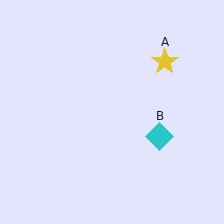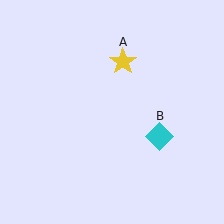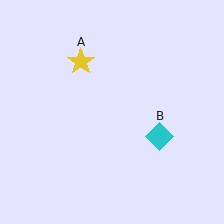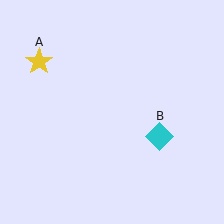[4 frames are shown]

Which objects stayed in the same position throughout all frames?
Cyan diamond (object B) remained stationary.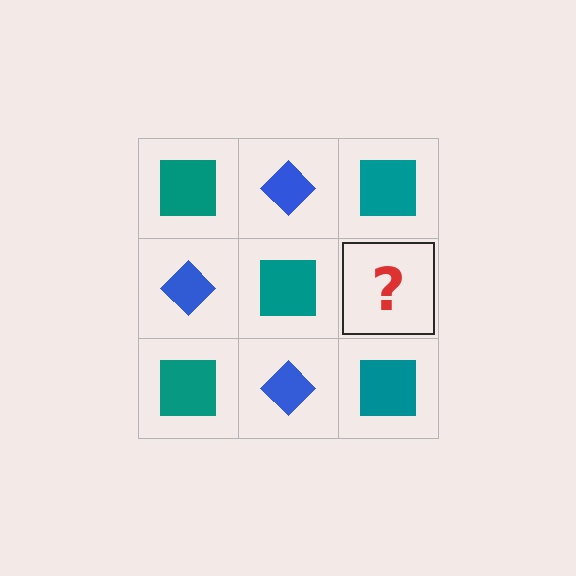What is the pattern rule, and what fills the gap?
The rule is that it alternates teal square and blue diamond in a checkerboard pattern. The gap should be filled with a blue diamond.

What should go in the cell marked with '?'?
The missing cell should contain a blue diamond.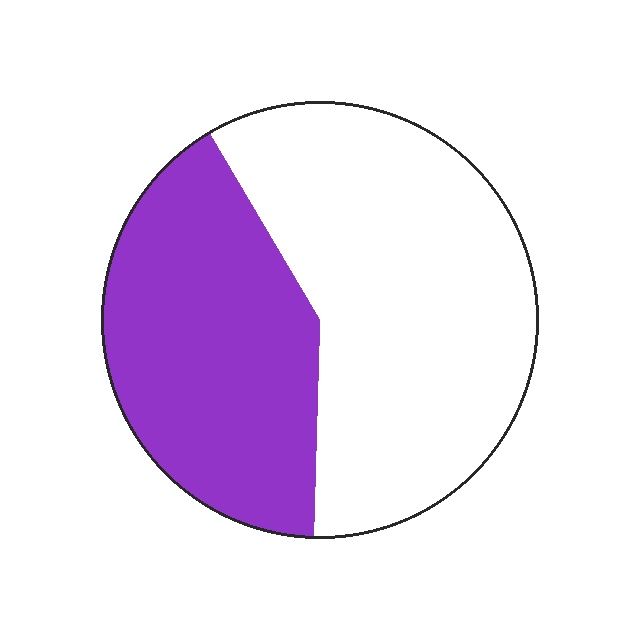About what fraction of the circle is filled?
About two fifths (2/5).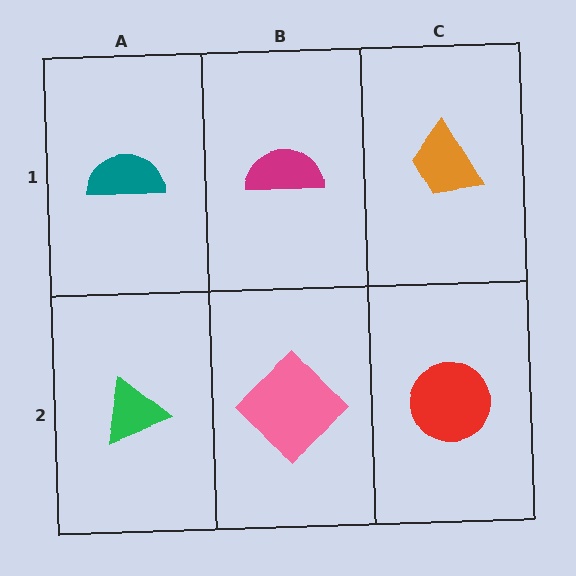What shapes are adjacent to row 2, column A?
A teal semicircle (row 1, column A), a pink diamond (row 2, column B).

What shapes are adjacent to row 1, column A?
A green triangle (row 2, column A), a magenta semicircle (row 1, column B).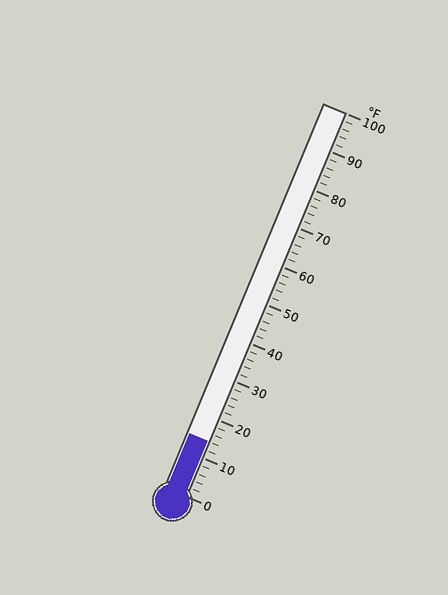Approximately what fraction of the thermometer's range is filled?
The thermometer is filled to approximately 15% of its range.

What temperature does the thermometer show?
The thermometer shows approximately 14°F.